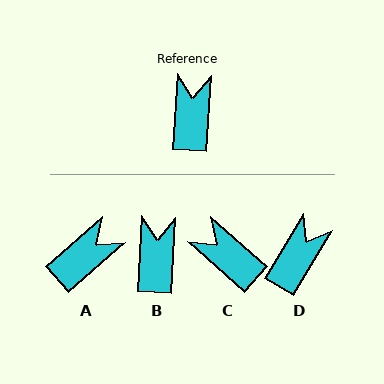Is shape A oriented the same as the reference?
No, it is off by about 45 degrees.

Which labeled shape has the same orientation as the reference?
B.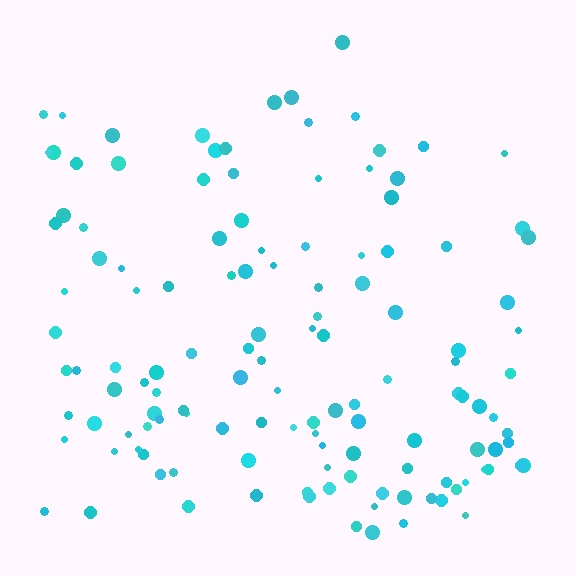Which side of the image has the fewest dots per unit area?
The top.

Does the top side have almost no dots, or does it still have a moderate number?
Still a moderate number, just noticeably fewer than the bottom.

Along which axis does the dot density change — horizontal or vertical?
Vertical.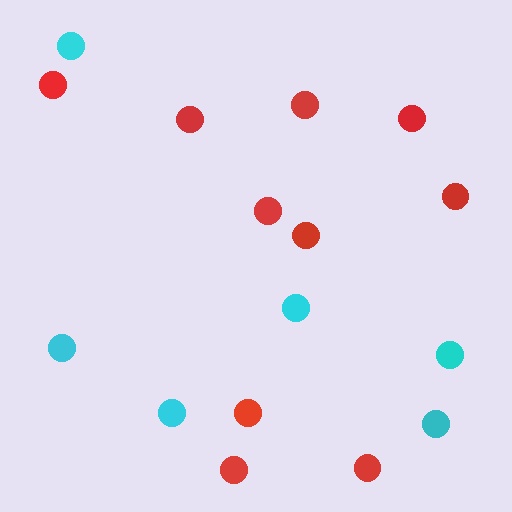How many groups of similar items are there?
There are 2 groups: one group of cyan circles (6) and one group of red circles (10).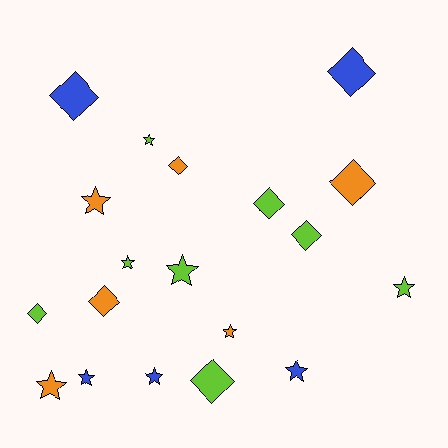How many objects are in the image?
There are 19 objects.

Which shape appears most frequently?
Star, with 10 objects.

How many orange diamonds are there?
There are 3 orange diamonds.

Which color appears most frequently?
Lime, with 8 objects.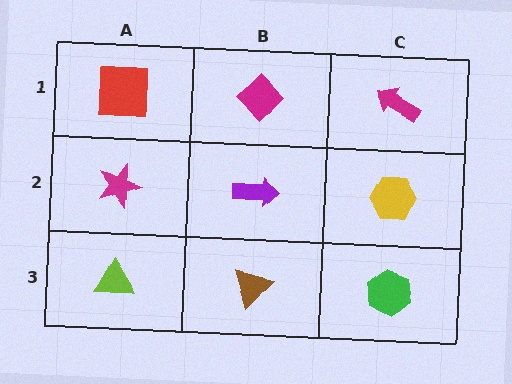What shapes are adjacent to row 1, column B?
A purple arrow (row 2, column B), a red square (row 1, column A), a magenta arrow (row 1, column C).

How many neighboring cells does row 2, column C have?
3.